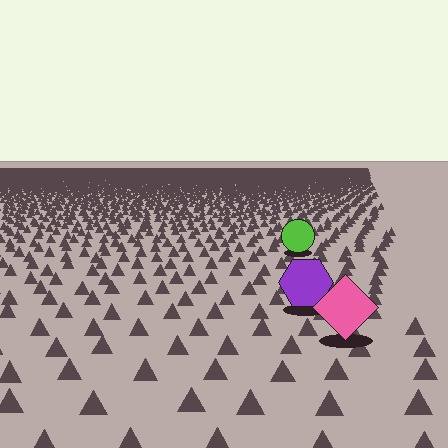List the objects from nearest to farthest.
From nearest to farthest: the pink diamond, the purple hexagon, the lime circle.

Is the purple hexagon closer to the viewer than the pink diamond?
No. The pink diamond is closer — you can tell from the texture gradient: the ground texture is coarser near it.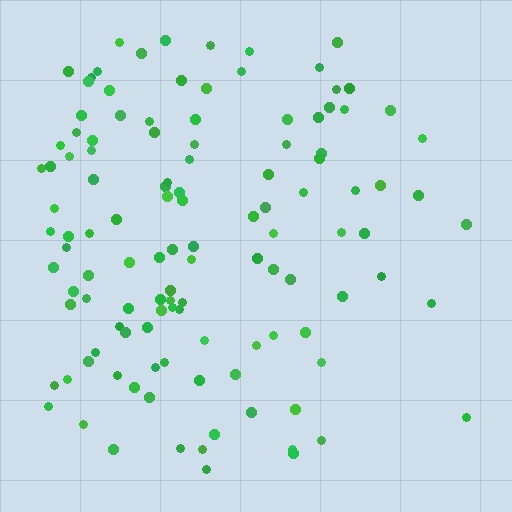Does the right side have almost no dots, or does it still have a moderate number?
Still a moderate number, just noticeably fewer than the left.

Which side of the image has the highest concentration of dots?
The left.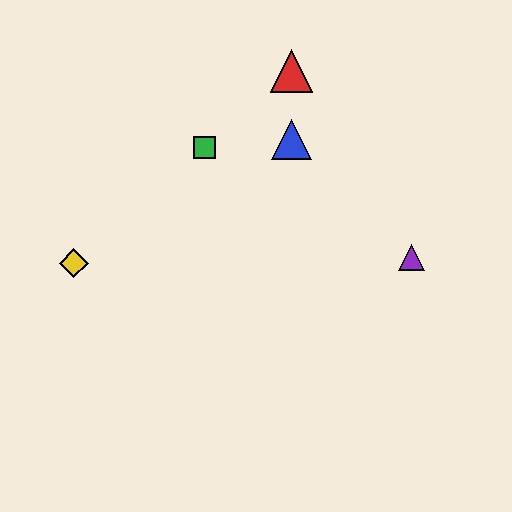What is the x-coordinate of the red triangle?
The red triangle is at x≈291.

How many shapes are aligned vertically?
2 shapes (the red triangle, the blue triangle) are aligned vertically.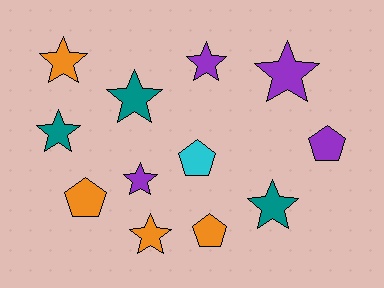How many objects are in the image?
There are 12 objects.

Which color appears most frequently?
Purple, with 4 objects.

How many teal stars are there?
There are 3 teal stars.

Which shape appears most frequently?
Star, with 8 objects.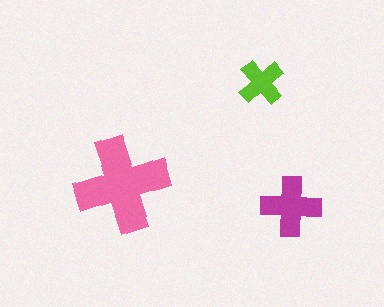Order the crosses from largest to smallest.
the pink one, the magenta one, the lime one.